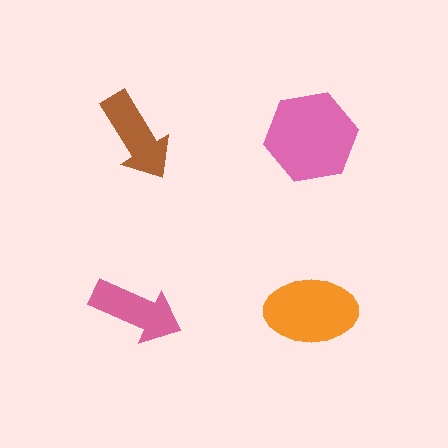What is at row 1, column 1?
A brown arrow.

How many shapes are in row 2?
2 shapes.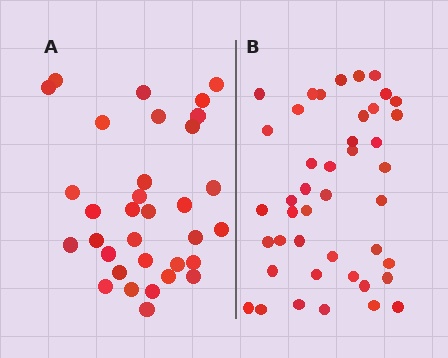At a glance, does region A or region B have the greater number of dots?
Region B (the right region) has more dots.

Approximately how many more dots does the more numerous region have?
Region B has roughly 10 or so more dots than region A.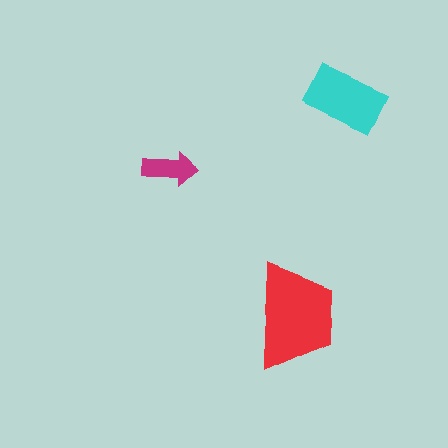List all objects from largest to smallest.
The red trapezoid, the cyan rectangle, the magenta arrow.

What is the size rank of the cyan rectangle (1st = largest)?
2nd.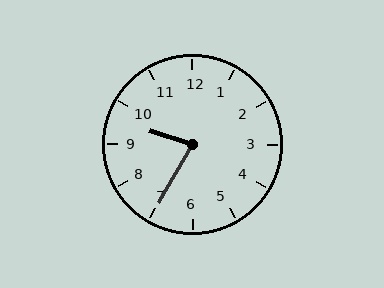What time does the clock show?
9:35.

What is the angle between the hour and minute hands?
Approximately 78 degrees.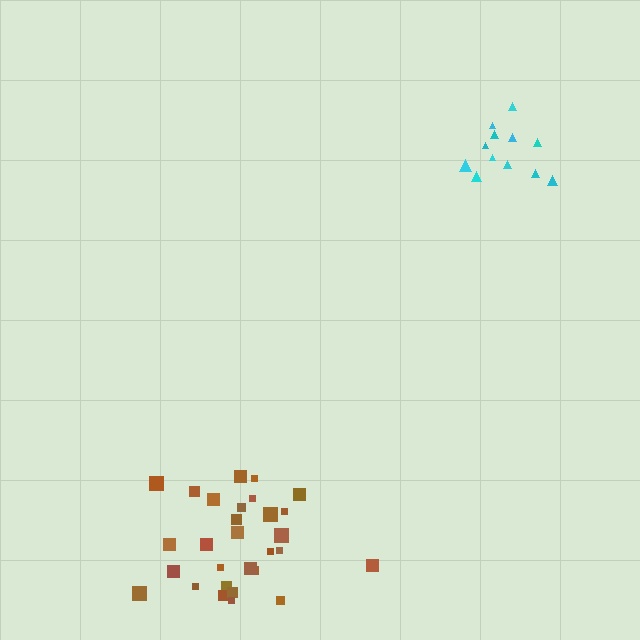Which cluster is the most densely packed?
Cyan.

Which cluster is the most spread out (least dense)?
Brown.